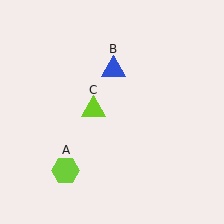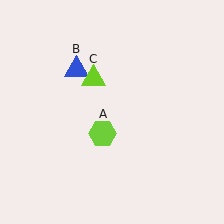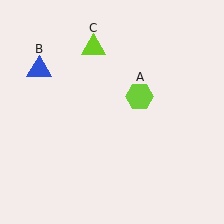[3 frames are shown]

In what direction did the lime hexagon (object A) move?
The lime hexagon (object A) moved up and to the right.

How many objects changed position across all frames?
3 objects changed position: lime hexagon (object A), blue triangle (object B), lime triangle (object C).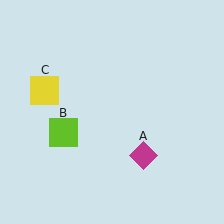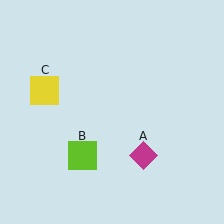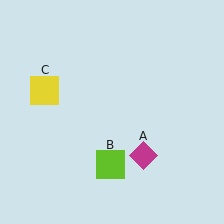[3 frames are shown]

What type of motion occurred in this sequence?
The lime square (object B) rotated counterclockwise around the center of the scene.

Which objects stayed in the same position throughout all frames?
Magenta diamond (object A) and yellow square (object C) remained stationary.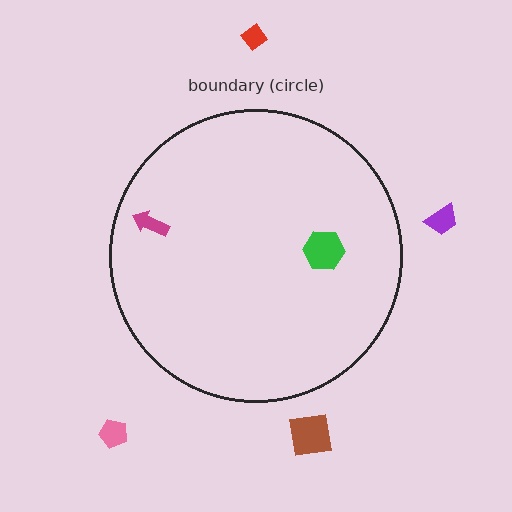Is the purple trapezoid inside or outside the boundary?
Outside.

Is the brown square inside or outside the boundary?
Outside.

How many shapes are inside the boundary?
2 inside, 4 outside.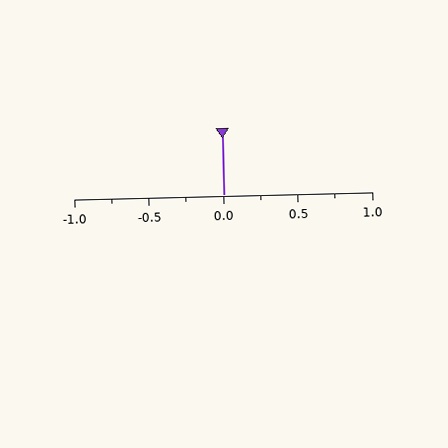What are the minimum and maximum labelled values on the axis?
The axis runs from -1.0 to 1.0.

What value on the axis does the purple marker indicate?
The marker indicates approximately 0.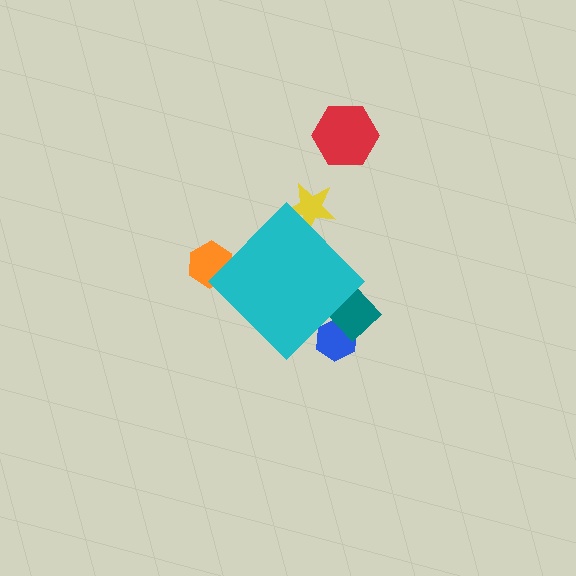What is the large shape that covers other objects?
A cyan diamond.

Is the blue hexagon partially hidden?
Yes, the blue hexagon is partially hidden behind the cyan diamond.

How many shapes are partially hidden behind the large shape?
4 shapes are partially hidden.